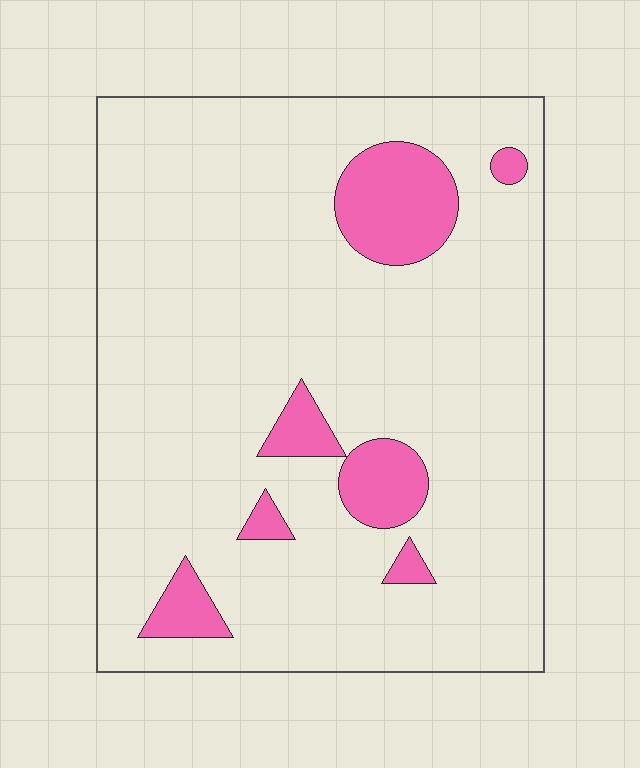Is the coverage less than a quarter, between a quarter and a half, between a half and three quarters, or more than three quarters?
Less than a quarter.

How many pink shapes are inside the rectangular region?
7.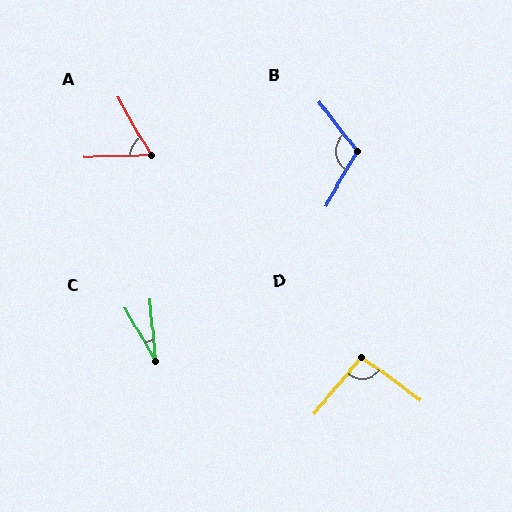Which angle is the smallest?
C, at approximately 24 degrees.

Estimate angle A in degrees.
Approximately 61 degrees.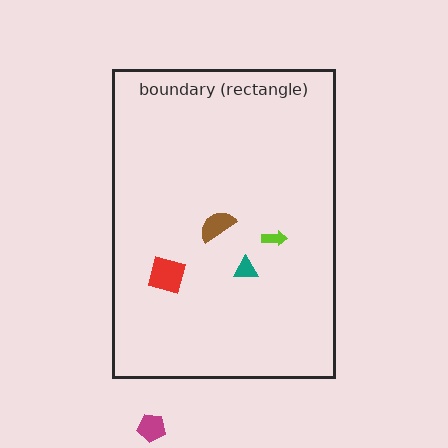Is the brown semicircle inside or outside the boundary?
Inside.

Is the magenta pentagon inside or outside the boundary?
Outside.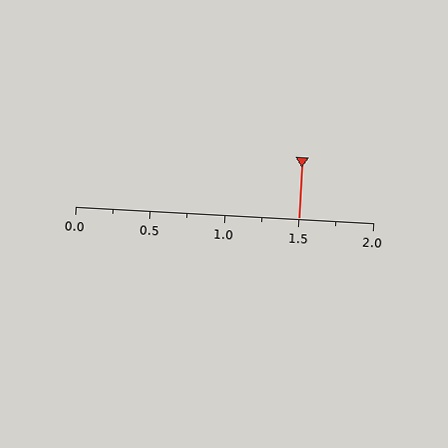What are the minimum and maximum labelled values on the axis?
The axis runs from 0.0 to 2.0.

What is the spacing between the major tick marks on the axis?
The major ticks are spaced 0.5 apart.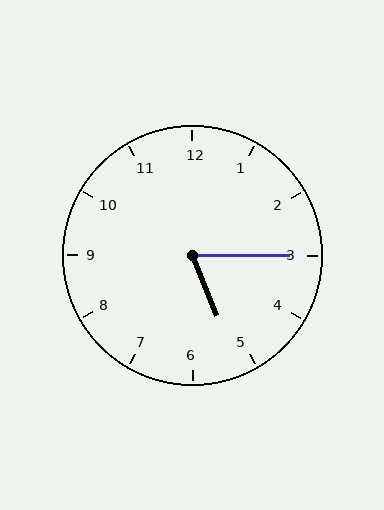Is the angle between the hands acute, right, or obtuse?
It is acute.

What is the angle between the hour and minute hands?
Approximately 68 degrees.